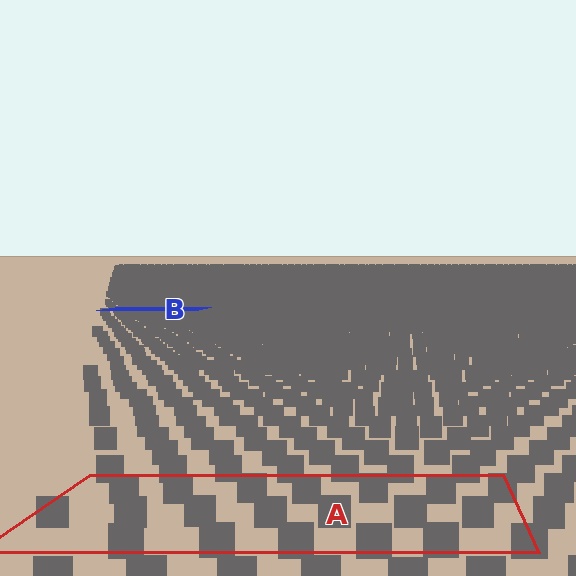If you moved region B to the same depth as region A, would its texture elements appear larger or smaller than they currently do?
They would appear larger. At a closer depth, the same texture elements are projected at a bigger on-screen size.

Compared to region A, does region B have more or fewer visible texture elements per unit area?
Region B has more texture elements per unit area — they are packed more densely because it is farther away.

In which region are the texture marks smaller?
The texture marks are smaller in region B, because it is farther away.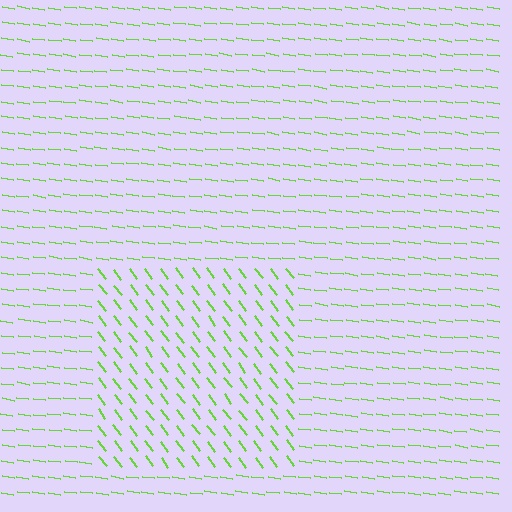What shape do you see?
I see a rectangle.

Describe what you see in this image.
The image is filled with small lime line segments. A rectangle region in the image has lines oriented differently from the surrounding lines, creating a visible texture boundary.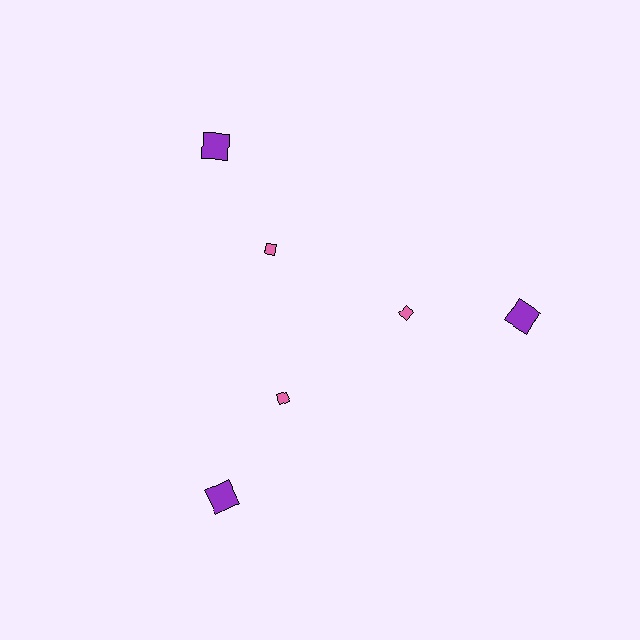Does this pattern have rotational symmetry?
Yes, this pattern has 3-fold rotational symmetry. It looks the same after rotating 120 degrees around the center.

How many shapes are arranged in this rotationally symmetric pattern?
There are 6 shapes, arranged in 3 groups of 2.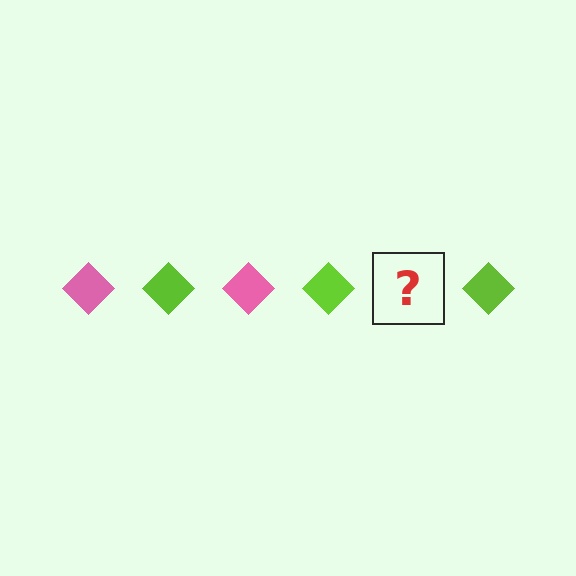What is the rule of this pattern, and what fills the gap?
The rule is that the pattern cycles through pink, lime diamonds. The gap should be filled with a pink diamond.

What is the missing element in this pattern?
The missing element is a pink diamond.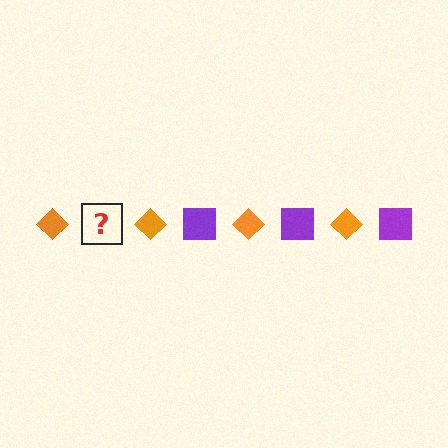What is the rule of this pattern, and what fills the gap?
The rule is that the pattern alternates between orange diamond and purple square. The gap should be filled with a purple square.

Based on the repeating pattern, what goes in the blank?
The blank should be a purple square.